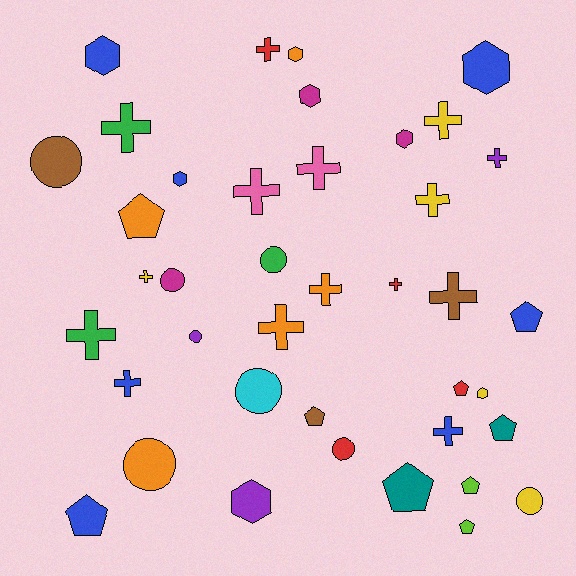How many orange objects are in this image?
There are 5 orange objects.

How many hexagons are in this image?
There are 8 hexagons.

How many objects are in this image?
There are 40 objects.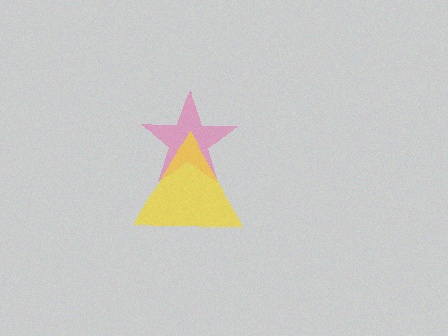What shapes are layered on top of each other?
The layered shapes are: a pink star, a yellow triangle.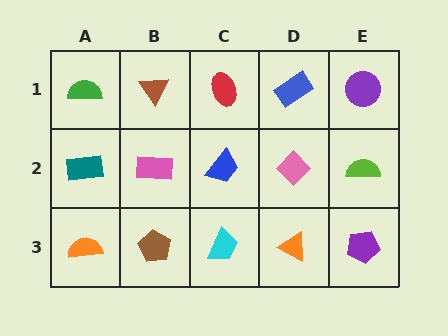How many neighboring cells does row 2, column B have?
4.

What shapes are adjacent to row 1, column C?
A blue trapezoid (row 2, column C), a brown triangle (row 1, column B), a blue rectangle (row 1, column D).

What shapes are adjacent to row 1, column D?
A pink diamond (row 2, column D), a red ellipse (row 1, column C), a purple circle (row 1, column E).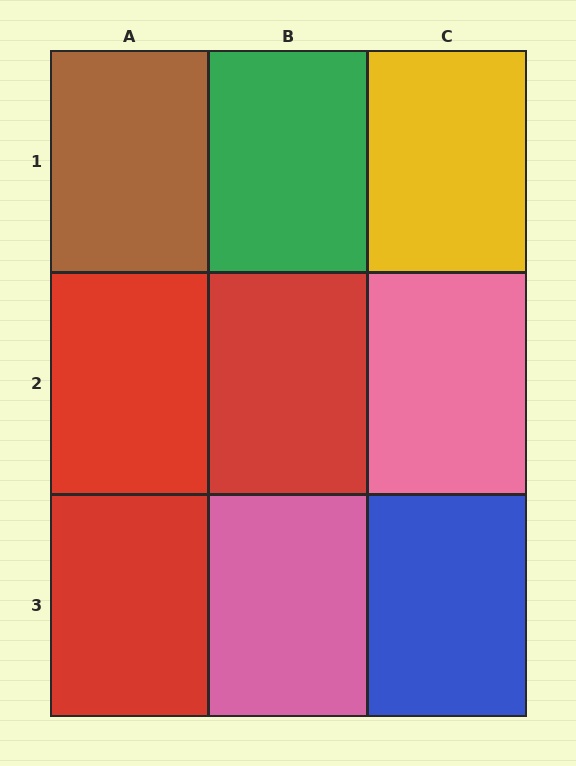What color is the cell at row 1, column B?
Green.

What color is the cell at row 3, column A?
Red.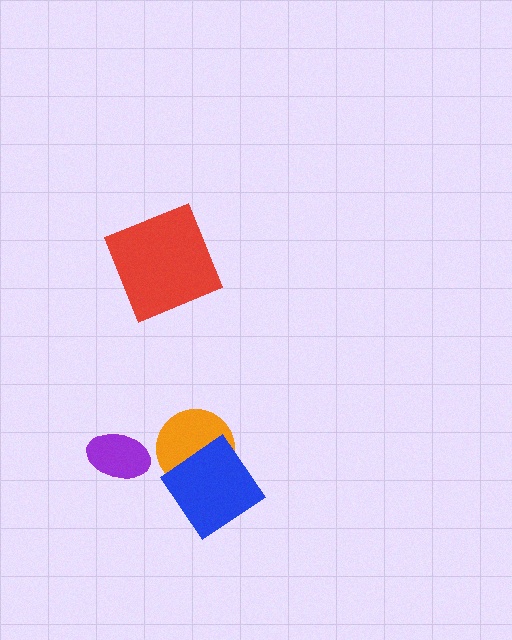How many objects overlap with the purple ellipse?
0 objects overlap with the purple ellipse.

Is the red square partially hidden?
No, no other shape covers it.